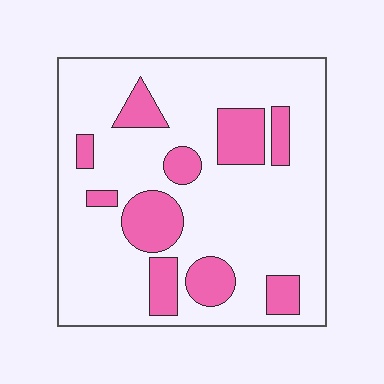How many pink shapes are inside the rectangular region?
10.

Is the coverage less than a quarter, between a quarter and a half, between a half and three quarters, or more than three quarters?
Less than a quarter.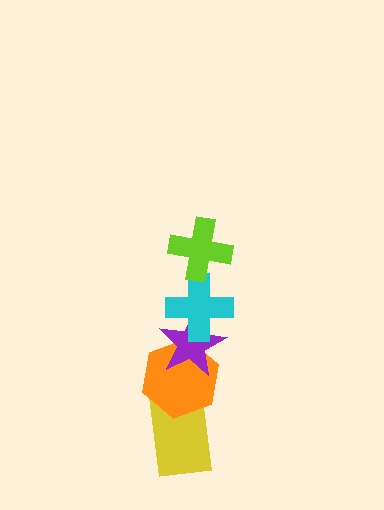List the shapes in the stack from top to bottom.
From top to bottom: the lime cross, the cyan cross, the purple star, the orange hexagon, the yellow rectangle.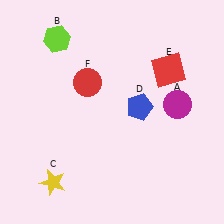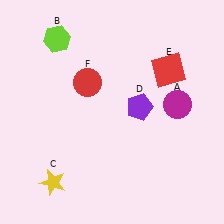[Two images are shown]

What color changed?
The pentagon (D) changed from blue in Image 1 to purple in Image 2.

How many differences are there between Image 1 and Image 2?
There is 1 difference between the two images.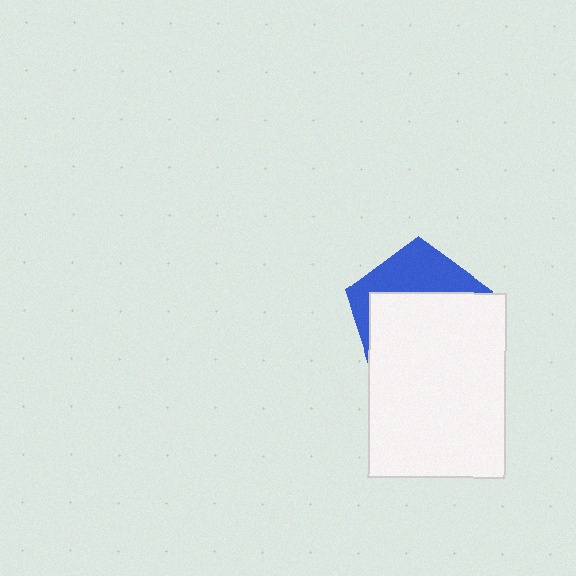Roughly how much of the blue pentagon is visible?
A small part of it is visible (roughly 36%).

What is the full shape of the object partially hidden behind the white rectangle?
The partially hidden object is a blue pentagon.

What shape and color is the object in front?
The object in front is a white rectangle.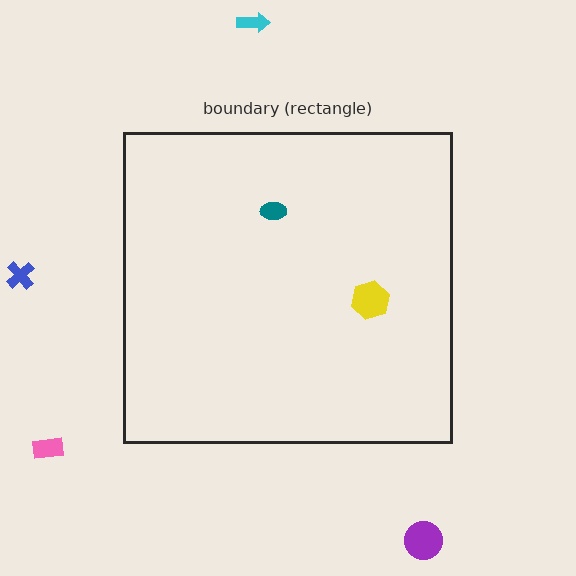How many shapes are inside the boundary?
2 inside, 4 outside.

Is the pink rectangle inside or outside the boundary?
Outside.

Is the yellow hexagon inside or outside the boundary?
Inside.